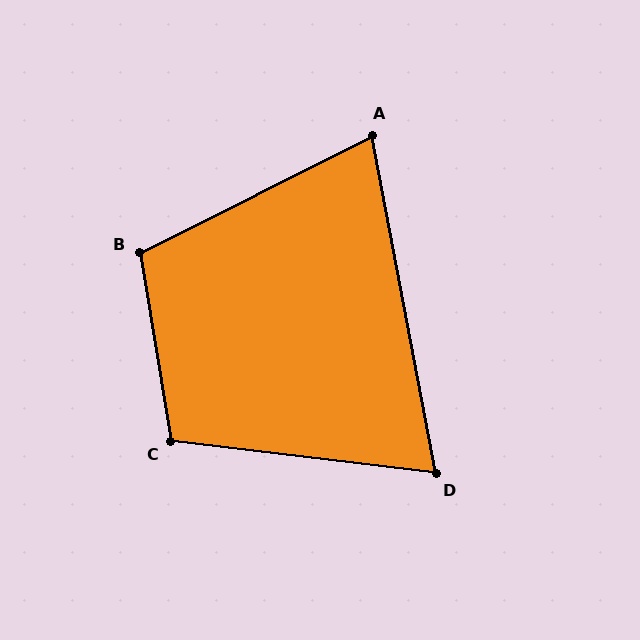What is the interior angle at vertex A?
Approximately 74 degrees (acute).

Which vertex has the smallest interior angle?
D, at approximately 72 degrees.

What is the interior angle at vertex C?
Approximately 106 degrees (obtuse).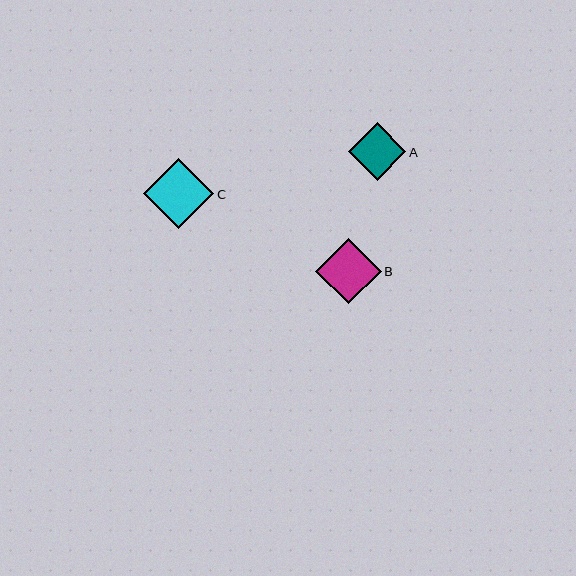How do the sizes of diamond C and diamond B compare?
Diamond C and diamond B are approximately the same size.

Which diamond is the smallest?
Diamond A is the smallest with a size of approximately 58 pixels.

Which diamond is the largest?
Diamond C is the largest with a size of approximately 70 pixels.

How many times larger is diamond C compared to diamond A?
Diamond C is approximately 1.2 times the size of diamond A.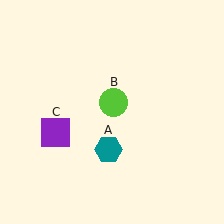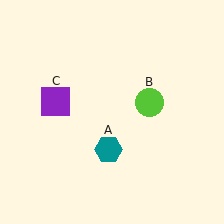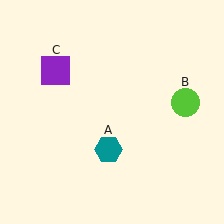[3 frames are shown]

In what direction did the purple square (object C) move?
The purple square (object C) moved up.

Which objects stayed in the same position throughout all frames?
Teal hexagon (object A) remained stationary.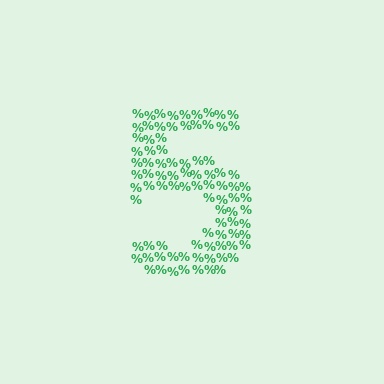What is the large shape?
The large shape is the digit 5.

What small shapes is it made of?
It is made of small percent signs.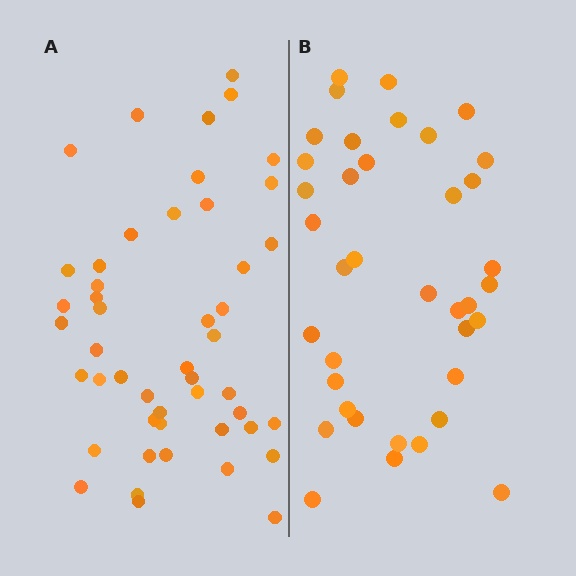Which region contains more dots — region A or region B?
Region A (the left region) has more dots.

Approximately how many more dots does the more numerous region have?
Region A has roughly 10 or so more dots than region B.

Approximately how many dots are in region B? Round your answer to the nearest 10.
About 40 dots. (The exact count is 38, which rounds to 40.)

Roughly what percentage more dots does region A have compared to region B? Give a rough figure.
About 25% more.